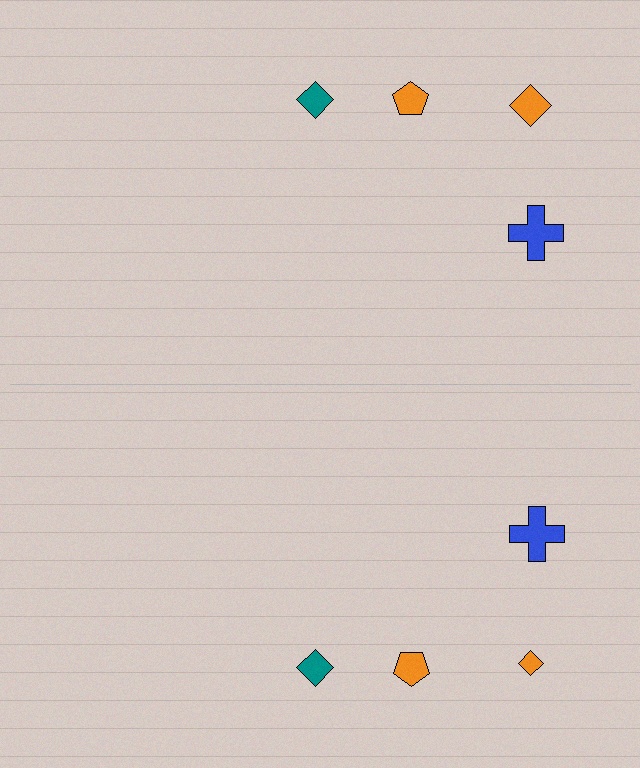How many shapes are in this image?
There are 8 shapes in this image.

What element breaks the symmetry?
The orange diamond on the bottom side has a different size than its mirror counterpart.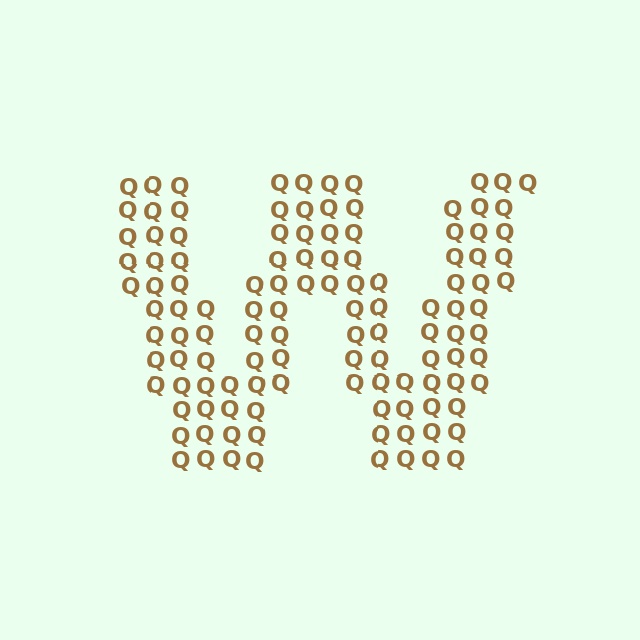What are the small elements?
The small elements are letter Q's.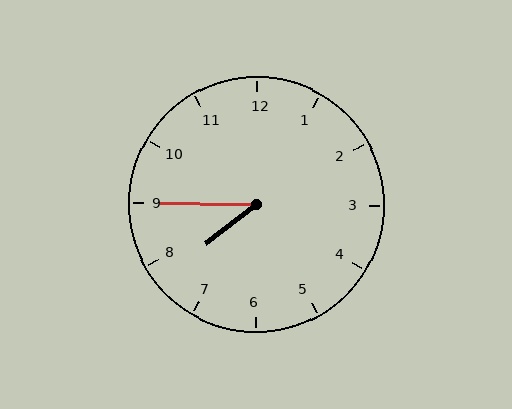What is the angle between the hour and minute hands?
Approximately 38 degrees.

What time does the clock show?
7:45.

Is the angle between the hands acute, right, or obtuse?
It is acute.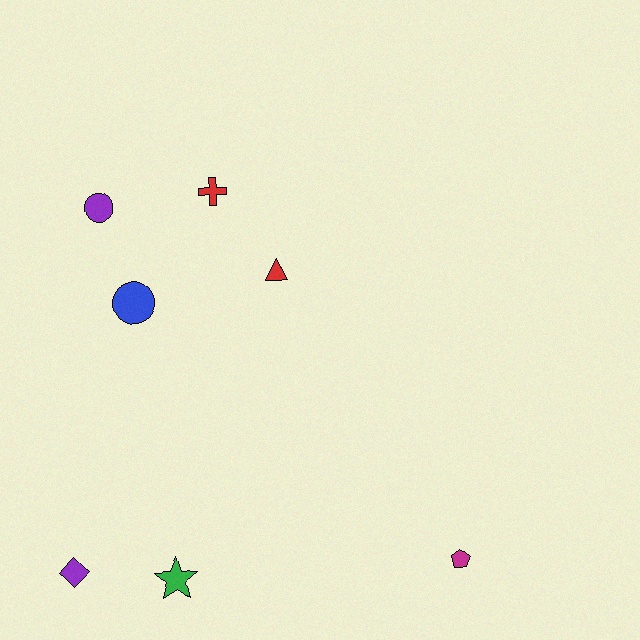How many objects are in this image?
There are 7 objects.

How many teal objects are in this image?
There are no teal objects.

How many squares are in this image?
There are no squares.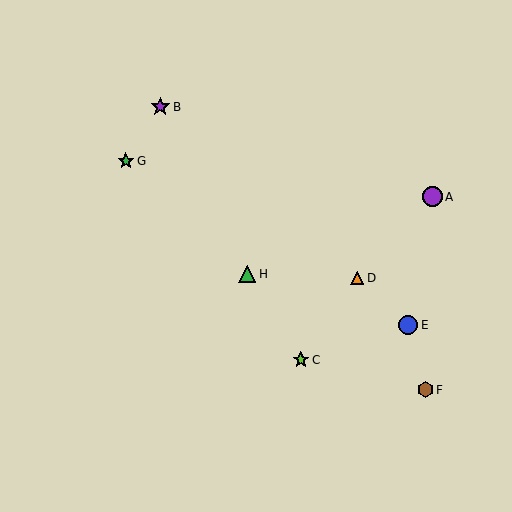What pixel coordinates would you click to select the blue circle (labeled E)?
Click at (408, 325) to select the blue circle E.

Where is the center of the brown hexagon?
The center of the brown hexagon is at (425, 390).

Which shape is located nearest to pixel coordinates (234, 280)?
The green triangle (labeled H) at (247, 274) is nearest to that location.